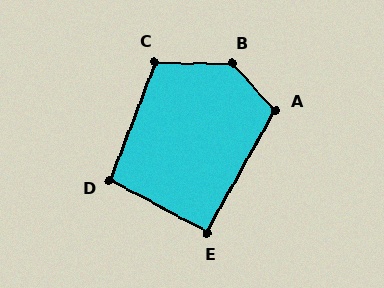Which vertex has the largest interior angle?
B, at approximately 134 degrees.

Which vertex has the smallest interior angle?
E, at approximately 91 degrees.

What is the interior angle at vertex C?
Approximately 110 degrees (obtuse).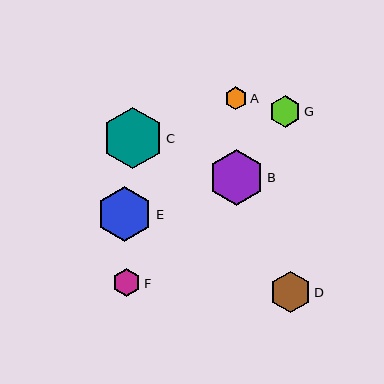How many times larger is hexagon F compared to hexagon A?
Hexagon F is approximately 1.3 times the size of hexagon A.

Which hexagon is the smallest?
Hexagon A is the smallest with a size of approximately 23 pixels.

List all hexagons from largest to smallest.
From largest to smallest: C, B, E, D, G, F, A.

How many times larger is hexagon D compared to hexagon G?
Hexagon D is approximately 1.3 times the size of hexagon G.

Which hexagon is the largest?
Hexagon C is the largest with a size of approximately 61 pixels.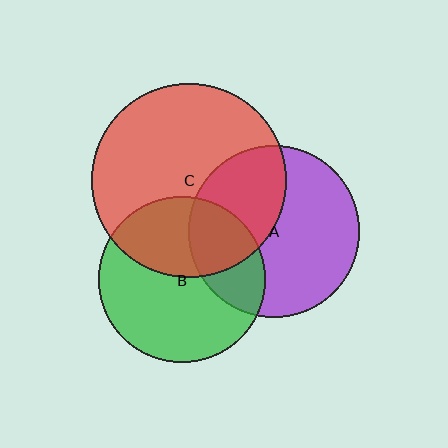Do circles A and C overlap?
Yes.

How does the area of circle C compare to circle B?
Approximately 1.4 times.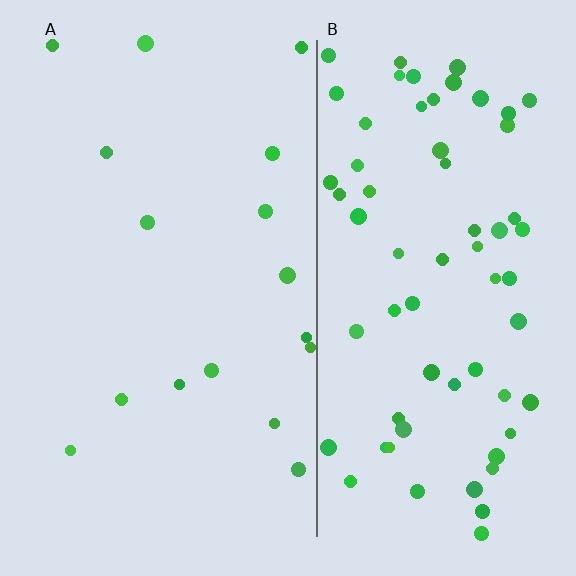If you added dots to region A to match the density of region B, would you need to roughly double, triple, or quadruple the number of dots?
Approximately quadruple.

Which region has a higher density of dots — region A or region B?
B (the right).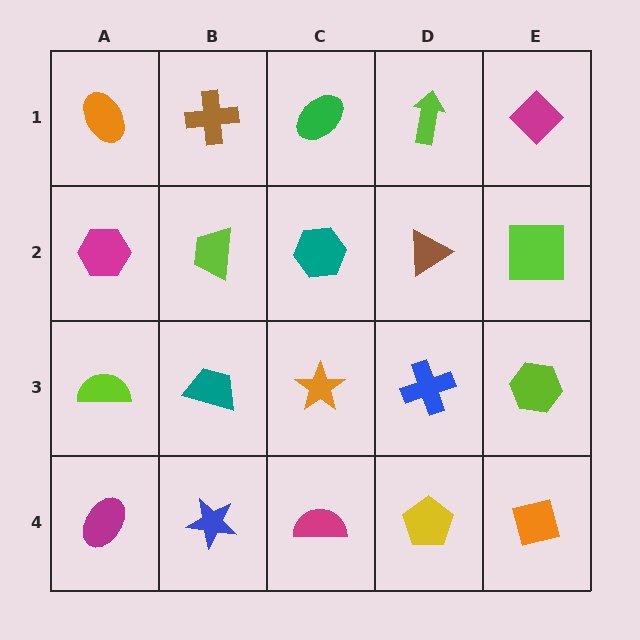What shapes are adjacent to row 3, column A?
A magenta hexagon (row 2, column A), a magenta ellipse (row 4, column A), a teal trapezoid (row 3, column B).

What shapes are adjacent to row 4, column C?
An orange star (row 3, column C), a blue star (row 4, column B), a yellow pentagon (row 4, column D).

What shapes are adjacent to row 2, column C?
A green ellipse (row 1, column C), an orange star (row 3, column C), a lime trapezoid (row 2, column B), a brown triangle (row 2, column D).